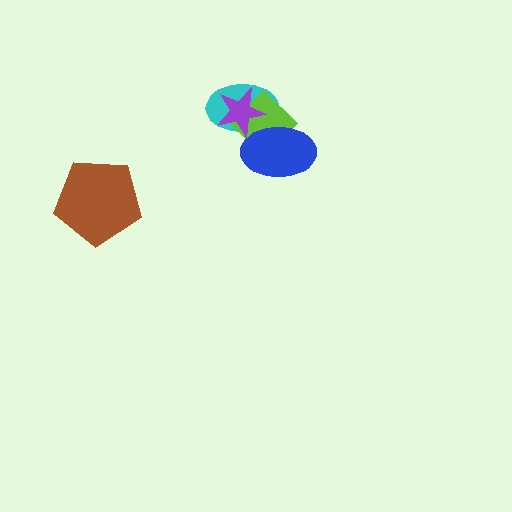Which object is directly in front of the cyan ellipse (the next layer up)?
The lime diamond is directly in front of the cyan ellipse.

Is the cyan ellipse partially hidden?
Yes, it is partially covered by another shape.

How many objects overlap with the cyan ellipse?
3 objects overlap with the cyan ellipse.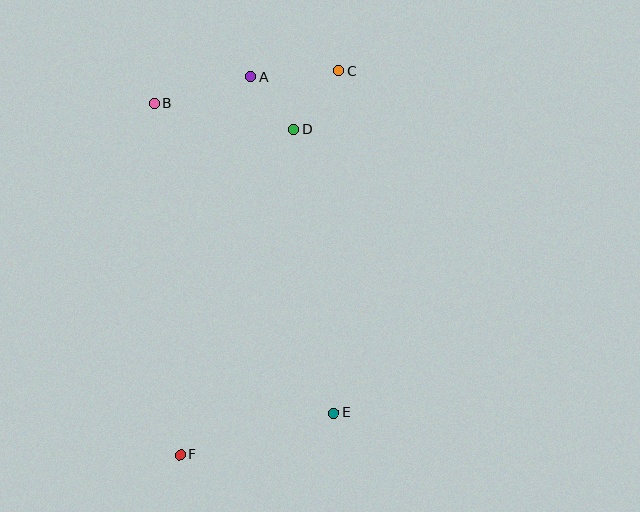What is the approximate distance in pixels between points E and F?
The distance between E and F is approximately 159 pixels.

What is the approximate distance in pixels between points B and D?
The distance between B and D is approximately 142 pixels.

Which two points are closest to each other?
Points A and D are closest to each other.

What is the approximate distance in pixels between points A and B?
The distance between A and B is approximately 100 pixels.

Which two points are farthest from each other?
Points C and F are farthest from each other.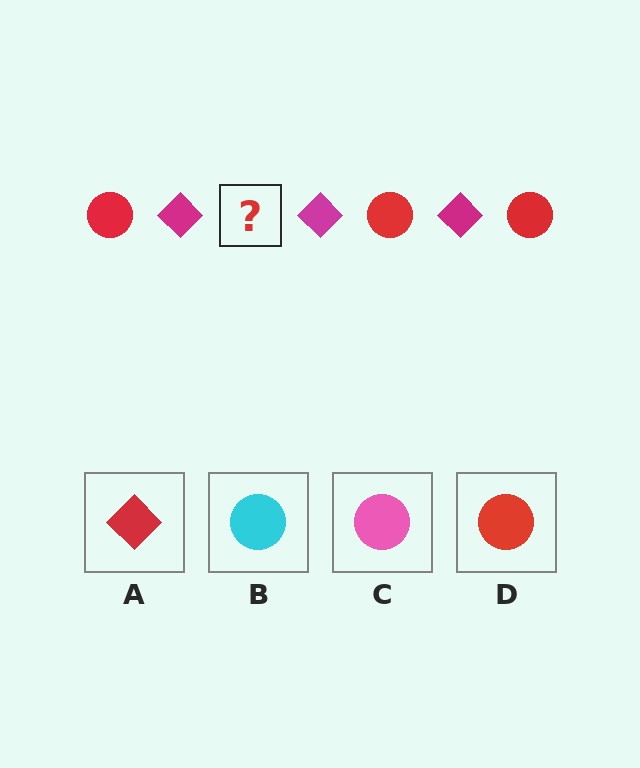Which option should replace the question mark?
Option D.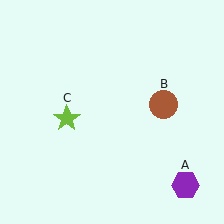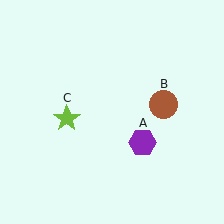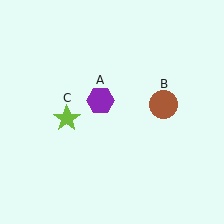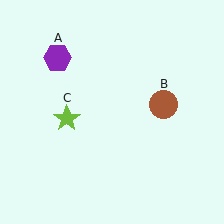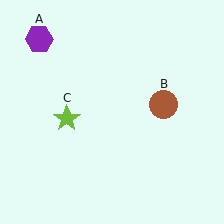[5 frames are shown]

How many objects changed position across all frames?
1 object changed position: purple hexagon (object A).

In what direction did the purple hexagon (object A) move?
The purple hexagon (object A) moved up and to the left.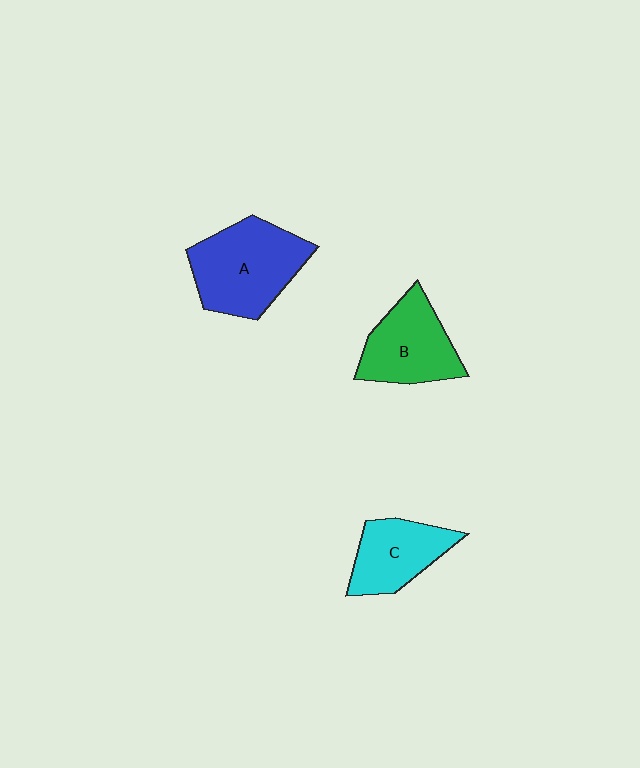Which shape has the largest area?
Shape A (blue).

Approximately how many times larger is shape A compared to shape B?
Approximately 1.3 times.